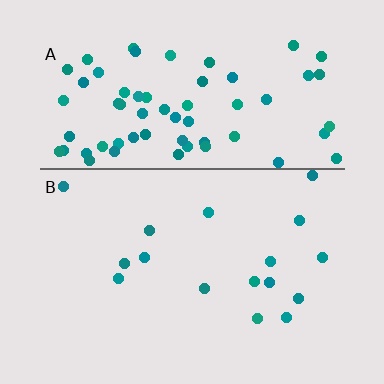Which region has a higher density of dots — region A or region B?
A (the top).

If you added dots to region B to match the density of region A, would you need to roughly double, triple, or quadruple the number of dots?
Approximately quadruple.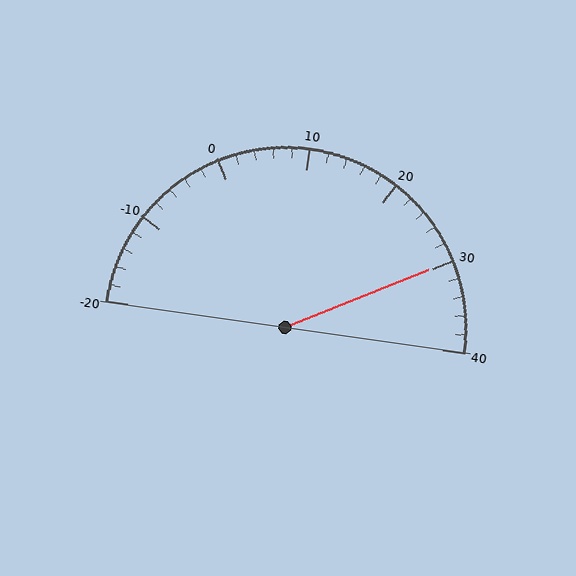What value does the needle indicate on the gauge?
The needle indicates approximately 30.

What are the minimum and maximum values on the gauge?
The gauge ranges from -20 to 40.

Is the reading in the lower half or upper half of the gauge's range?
The reading is in the upper half of the range (-20 to 40).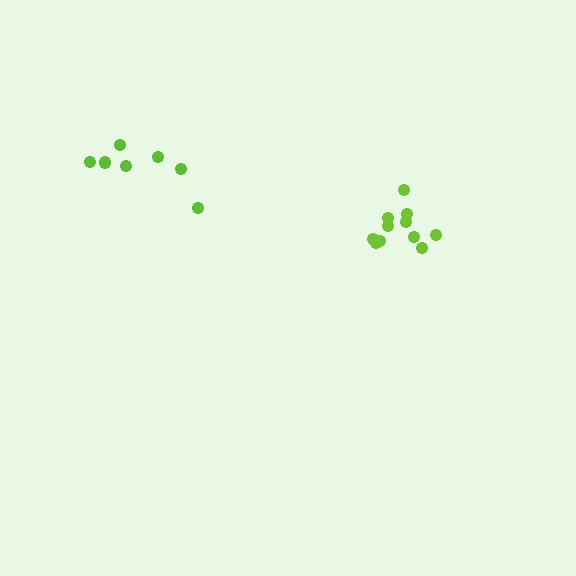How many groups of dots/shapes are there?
There are 2 groups.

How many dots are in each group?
Group 1: 11 dots, Group 2: 7 dots (18 total).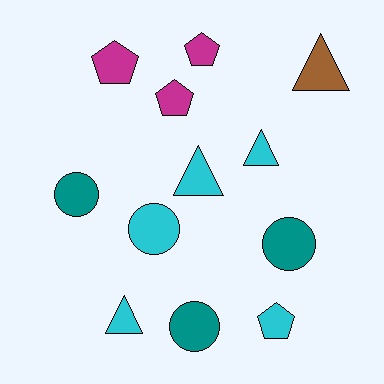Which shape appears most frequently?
Pentagon, with 4 objects.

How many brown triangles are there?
There is 1 brown triangle.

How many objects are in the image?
There are 12 objects.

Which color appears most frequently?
Cyan, with 5 objects.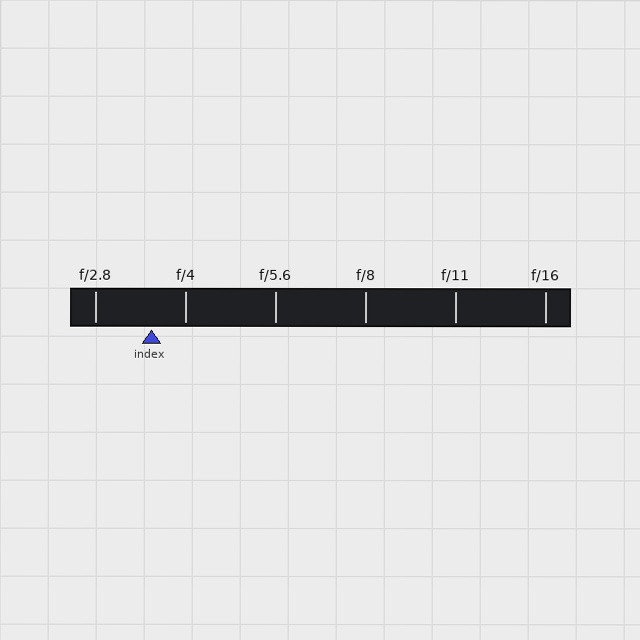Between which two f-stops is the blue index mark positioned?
The index mark is between f/2.8 and f/4.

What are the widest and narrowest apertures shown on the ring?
The widest aperture shown is f/2.8 and the narrowest is f/16.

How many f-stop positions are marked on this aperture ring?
There are 6 f-stop positions marked.